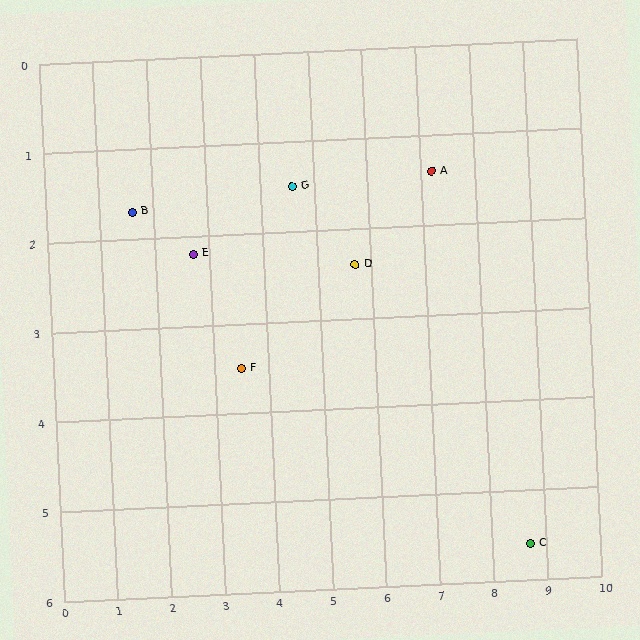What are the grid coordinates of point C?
Point C is at approximately (8.7, 5.6).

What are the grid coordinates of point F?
Point F is at approximately (3.5, 3.5).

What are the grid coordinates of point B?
Point B is at approximately (1.6, 1.7).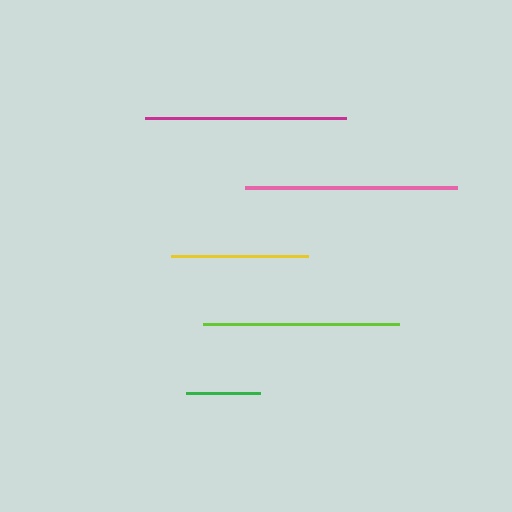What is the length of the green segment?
The green segment is approximately 74 pixels long.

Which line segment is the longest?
The pink line is the longest at approximately 212 pixels.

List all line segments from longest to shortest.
From longest to shortest: pink, magenta, lime, yellow, green.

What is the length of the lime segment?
The lime segment is approximately 196 pixels long.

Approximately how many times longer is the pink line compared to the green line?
The pink line is approximately 2.9 times the length of the green line.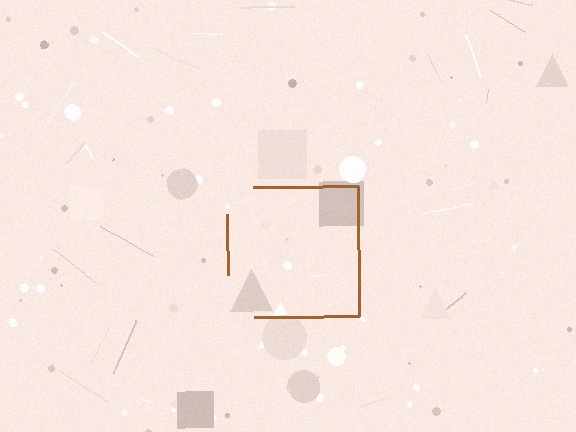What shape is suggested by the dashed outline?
The dashed outline suggests a square.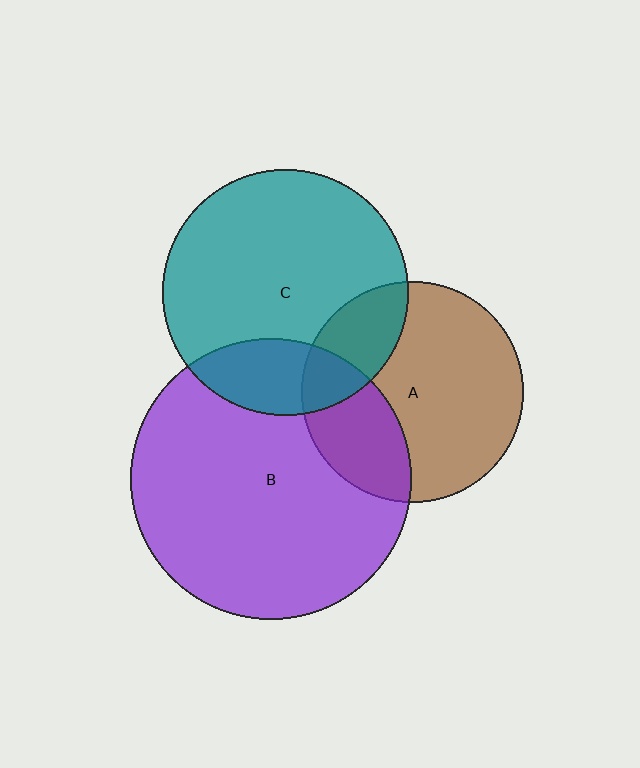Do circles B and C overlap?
Yes.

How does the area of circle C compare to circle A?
Approximately 1.2 times.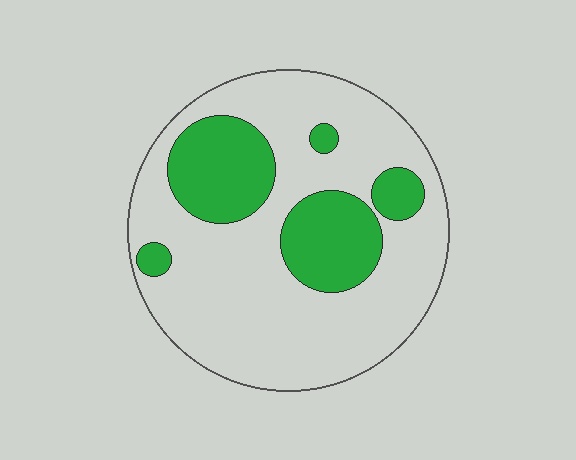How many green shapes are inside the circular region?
5.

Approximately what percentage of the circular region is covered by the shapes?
Approximately 25%.